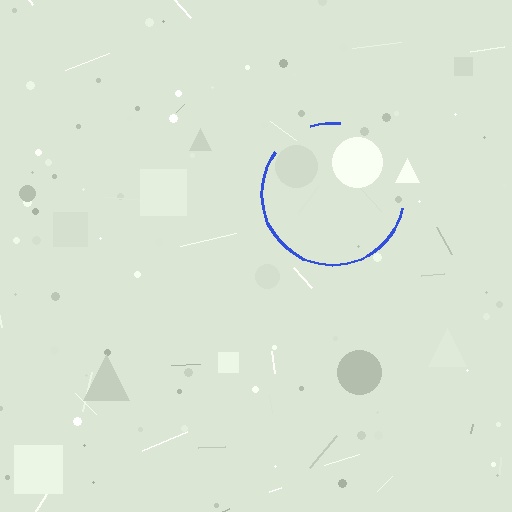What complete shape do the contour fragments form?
The contour fragments form a circle.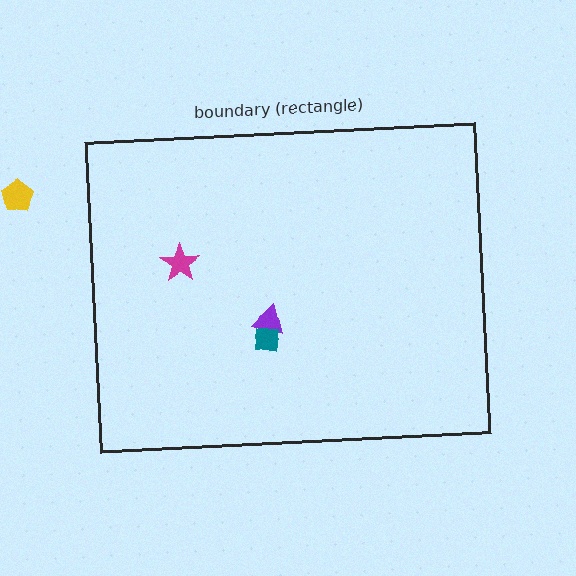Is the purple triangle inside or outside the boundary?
Inside.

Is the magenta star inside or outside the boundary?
Inside.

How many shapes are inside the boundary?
3 inside, 1 outside.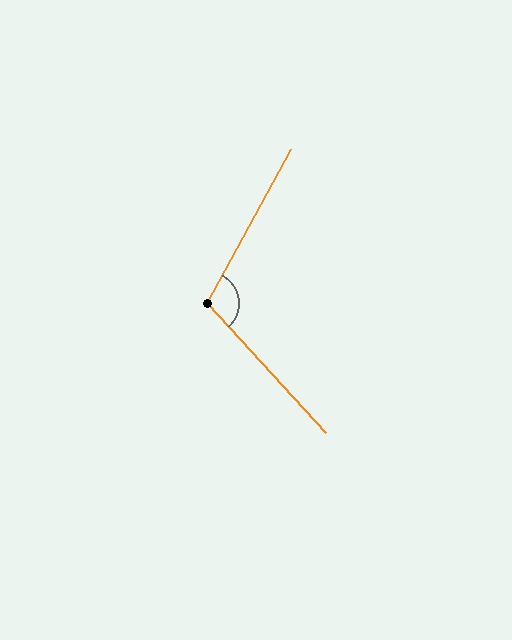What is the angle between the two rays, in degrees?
Approximately 109 degrees.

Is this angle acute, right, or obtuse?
It is obtuse.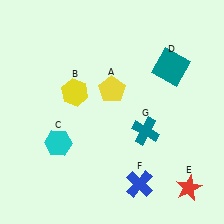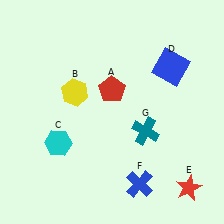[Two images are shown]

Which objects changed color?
A changed from yellow to red. D changed from teal to blue.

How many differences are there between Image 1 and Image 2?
There are 2 differences between the two images.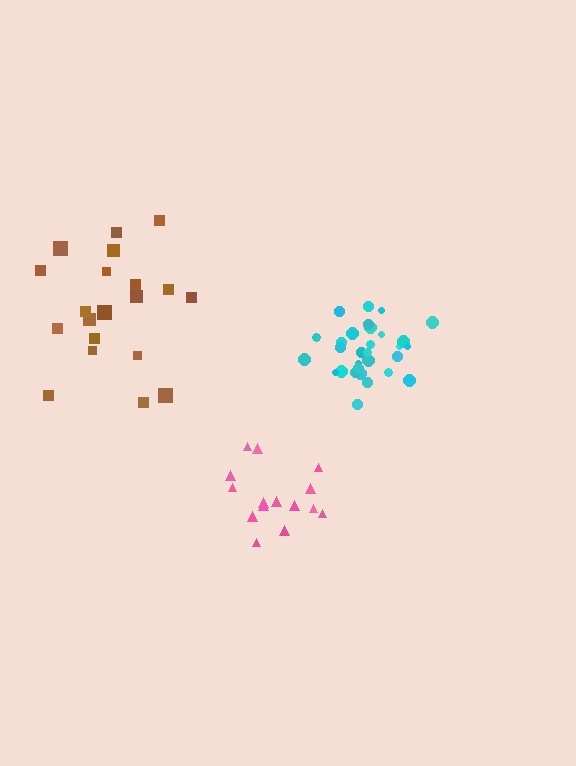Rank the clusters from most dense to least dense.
cyan, pink, brown.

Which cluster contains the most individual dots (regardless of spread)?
Cyan (31).